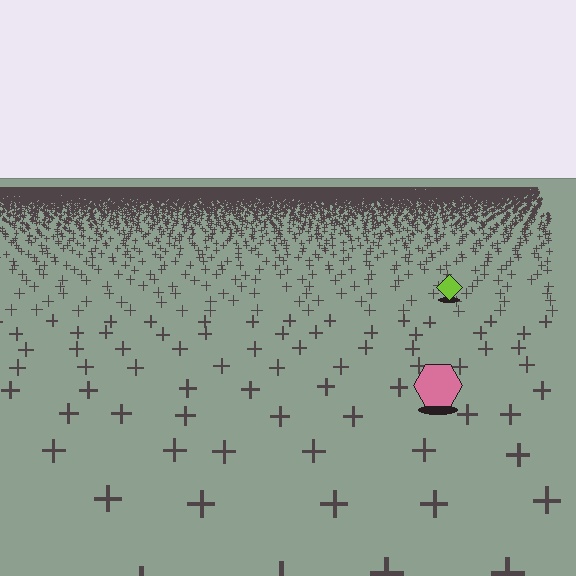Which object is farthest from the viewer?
The lime diamond is farthest from the viewer. It appears smaller and the ground texture around it is denser.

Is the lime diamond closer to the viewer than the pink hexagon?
No. The pink hexagon is closer — you can tell from the texture gradient: the ground texture is coarser near it.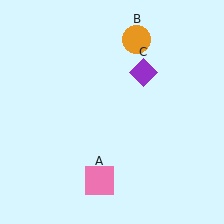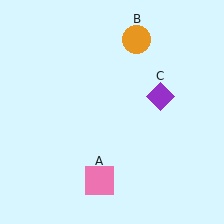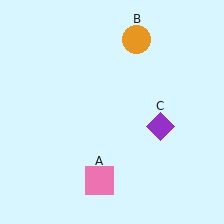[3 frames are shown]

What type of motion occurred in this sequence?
The purple diamond (object C) rotated clockwise around the center of the scene.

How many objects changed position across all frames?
1 object changed position: purple diamond (object C).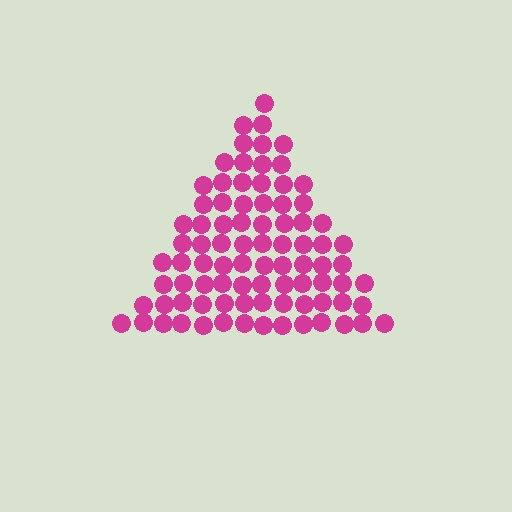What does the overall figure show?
The overall figure shows a triangle.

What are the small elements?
The small elements are circles.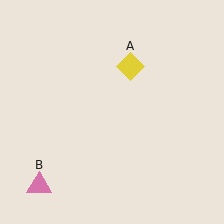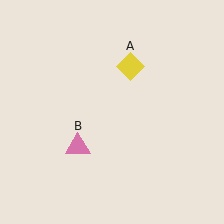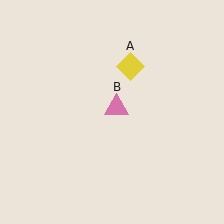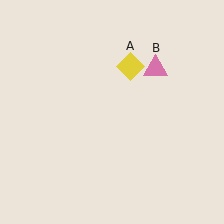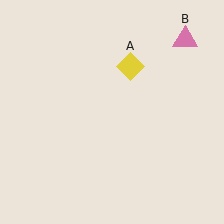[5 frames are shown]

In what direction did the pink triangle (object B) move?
The pink triangle (object B) moved up and to the right.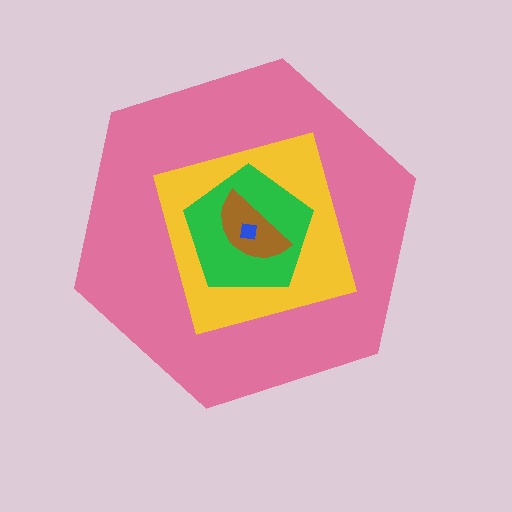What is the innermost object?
The blue square.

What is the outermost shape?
The pink hexagon.